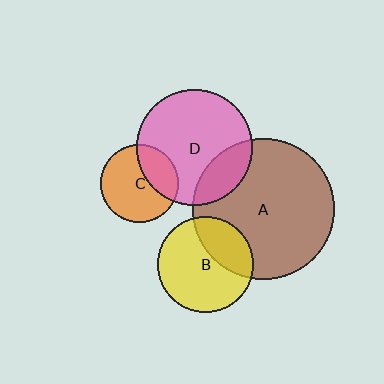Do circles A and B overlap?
Yes.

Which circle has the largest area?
Circle A (brown).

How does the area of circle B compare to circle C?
Approximately 1.5 times.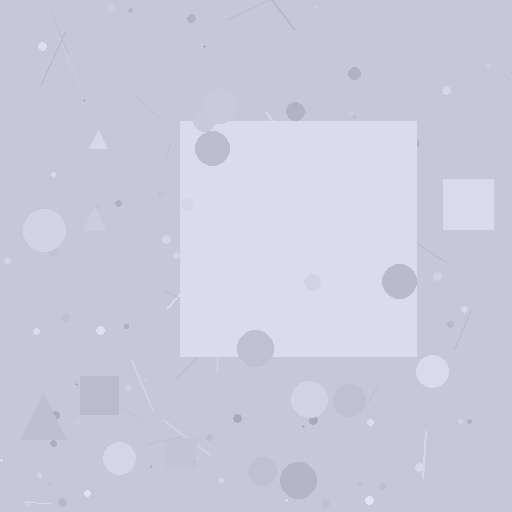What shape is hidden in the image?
A square is hidden in the image.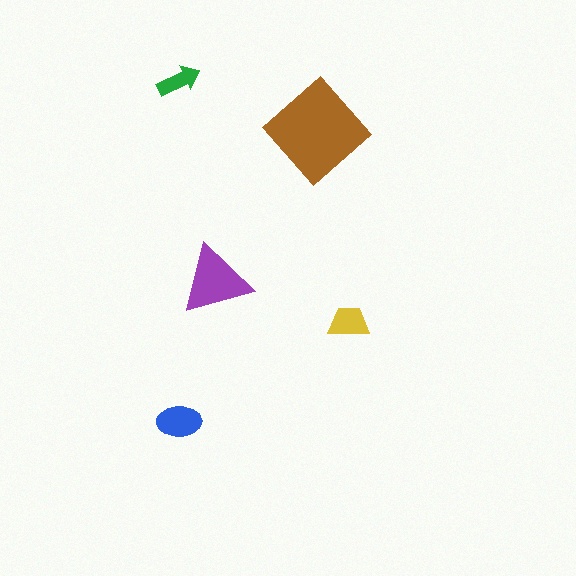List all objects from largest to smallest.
The brown diamond, the purple triangle, the blue ellipse, the yellow trapezoid, the green arrow.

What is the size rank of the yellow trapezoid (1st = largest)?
4th.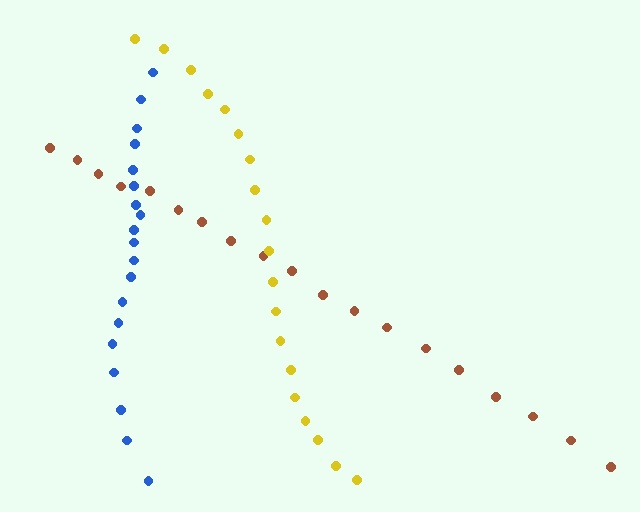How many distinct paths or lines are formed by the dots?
There are 3 distinct paths.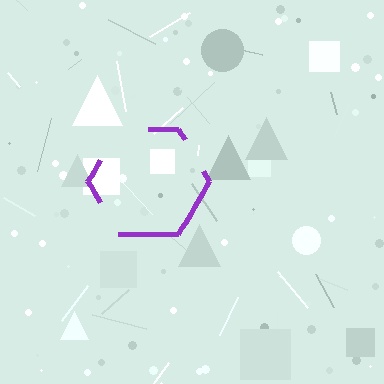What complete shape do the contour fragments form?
The contour fragments form a hexagon.